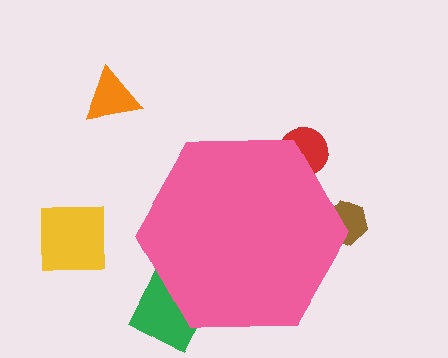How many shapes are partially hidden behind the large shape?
3 shapes are partially hidden.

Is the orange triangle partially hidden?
No, the orange triangle is fully visible.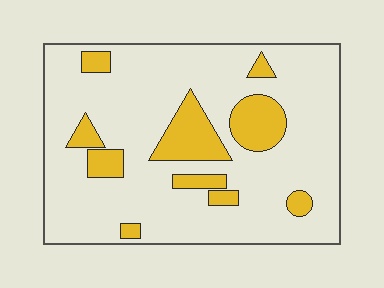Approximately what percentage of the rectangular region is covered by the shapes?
Approximately 20%.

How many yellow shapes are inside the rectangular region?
10.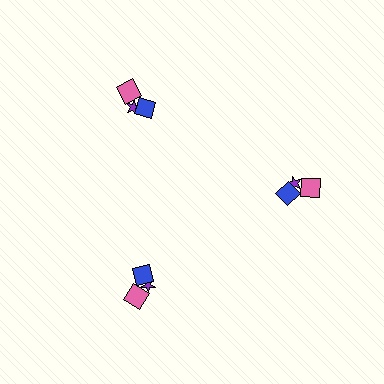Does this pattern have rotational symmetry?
Yes, this pattern has 3-fold rotational symmetry. It looks the same after rotating 120 degrees around the center.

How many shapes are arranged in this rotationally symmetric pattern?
There are 9 shapes, arranged in 3 groups of 3.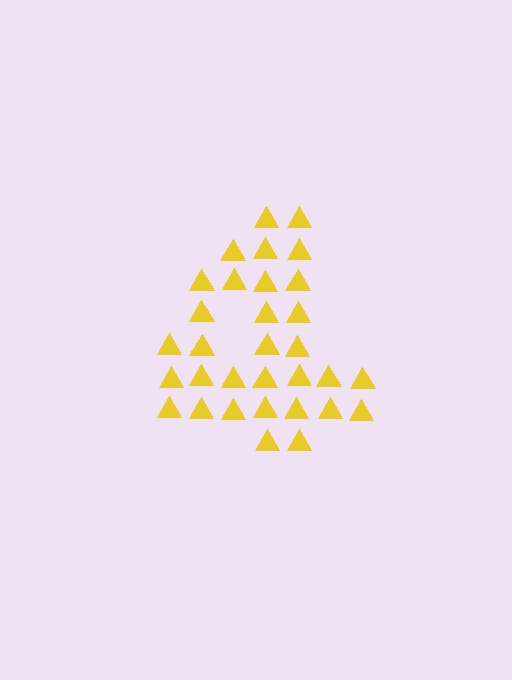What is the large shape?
The large shape is the digit 4.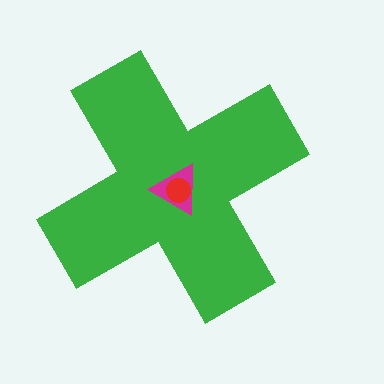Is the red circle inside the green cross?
Yes.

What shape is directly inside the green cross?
The magenta triangle.